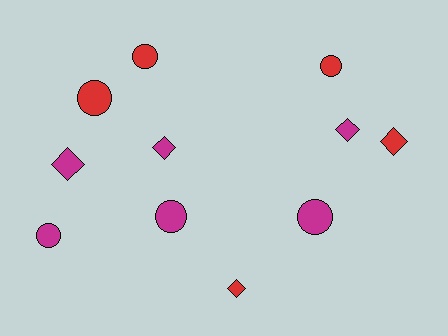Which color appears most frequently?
Magenta, with 6 objects.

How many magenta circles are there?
There are 3 magenta circles.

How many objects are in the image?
There are 11 objects.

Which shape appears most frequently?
Circle, with 6 objects.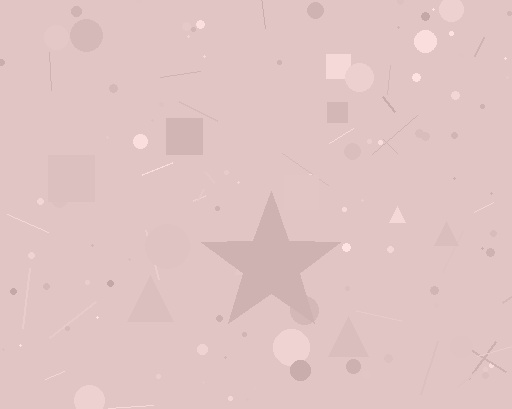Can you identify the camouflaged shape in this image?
The camouflaged shape is a star.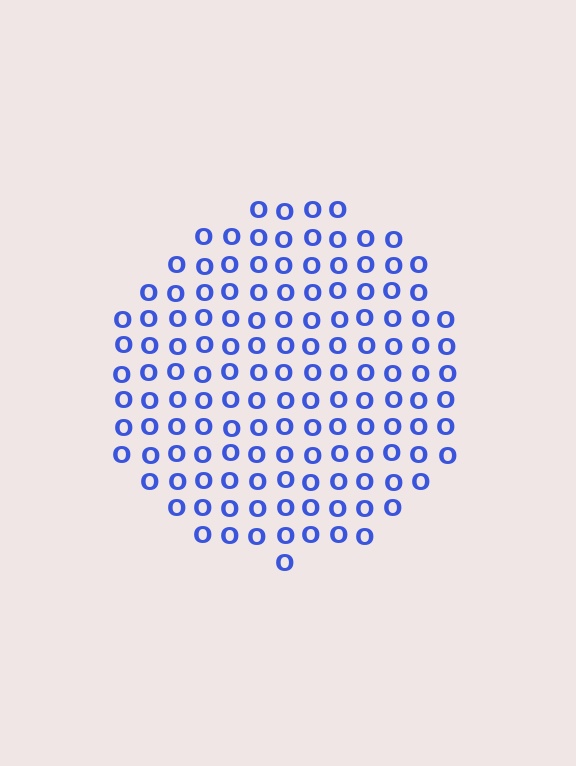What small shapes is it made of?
It is made of small letter O's.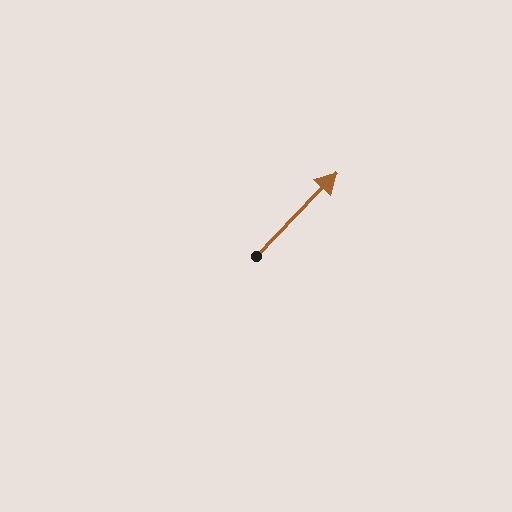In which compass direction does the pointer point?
Northeast.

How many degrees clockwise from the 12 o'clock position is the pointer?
Approximately 44 degrees.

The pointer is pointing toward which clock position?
Roughly 1 o'clock.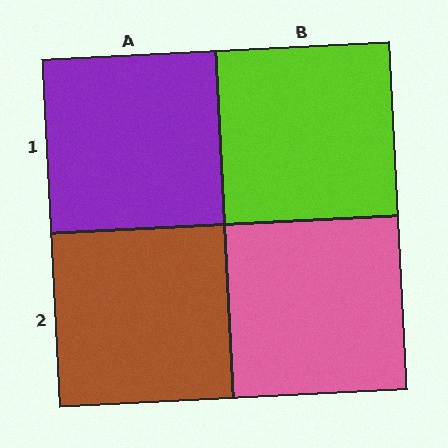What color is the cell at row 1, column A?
Purple.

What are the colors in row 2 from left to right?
Brown, pink.